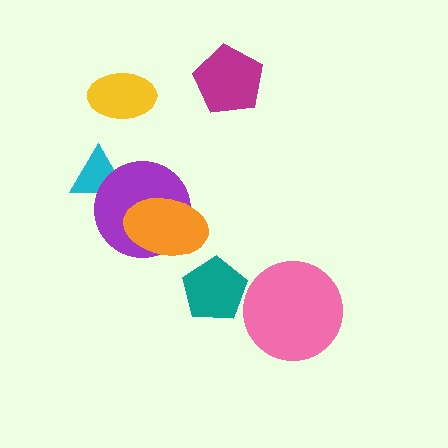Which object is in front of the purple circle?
The orange ellipse is in front of the purple circle.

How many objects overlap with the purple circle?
2 objects overlap with the purple circle.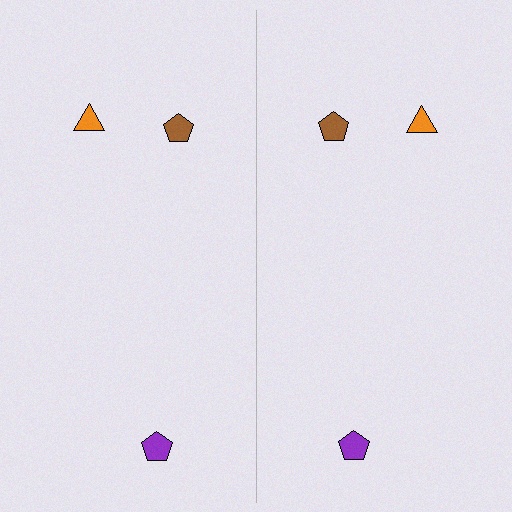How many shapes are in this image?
There are 6 shapes in this image.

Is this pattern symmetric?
Yes, this pattern has bilateral (reflection) symmetry.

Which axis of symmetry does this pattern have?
The pattern has a vertical axis of symmetry running through the center of the image.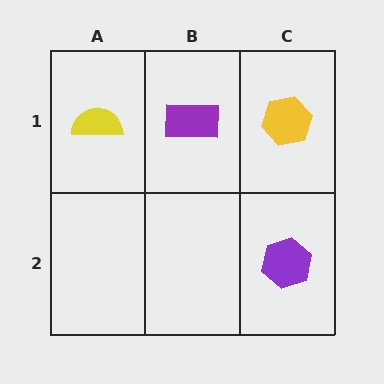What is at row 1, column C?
A yellow hexagon.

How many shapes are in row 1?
3 shapes.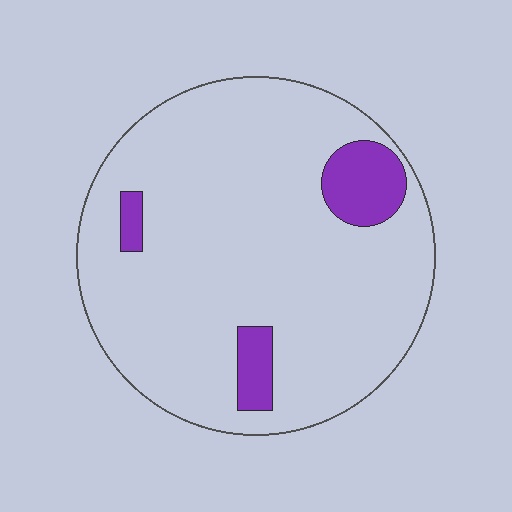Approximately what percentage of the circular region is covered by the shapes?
Approximately 10%.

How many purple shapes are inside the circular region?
3.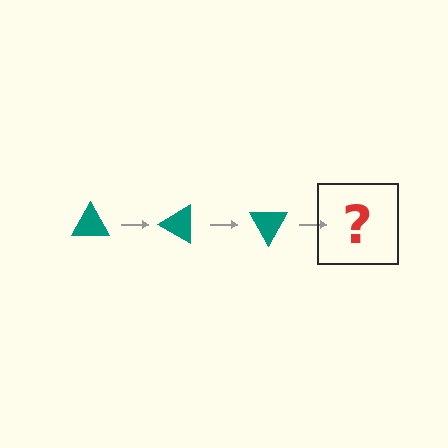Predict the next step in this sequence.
The next step is a teal triangle rotated 90 degrees.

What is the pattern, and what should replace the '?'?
The pattern is that the triangle rotates 30 degrees each step. The '?' should be a teal triangle rotated 90 degrees.